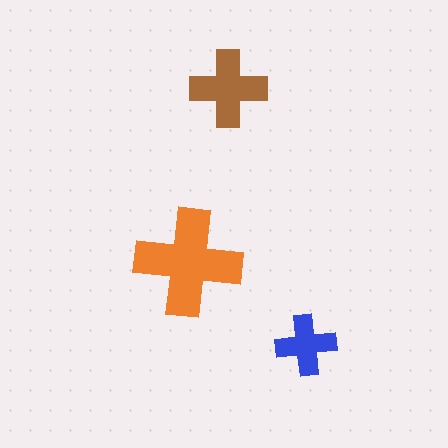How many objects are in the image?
There are 3 objects in the image.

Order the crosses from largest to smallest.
the orange one, the brown one, the blue one.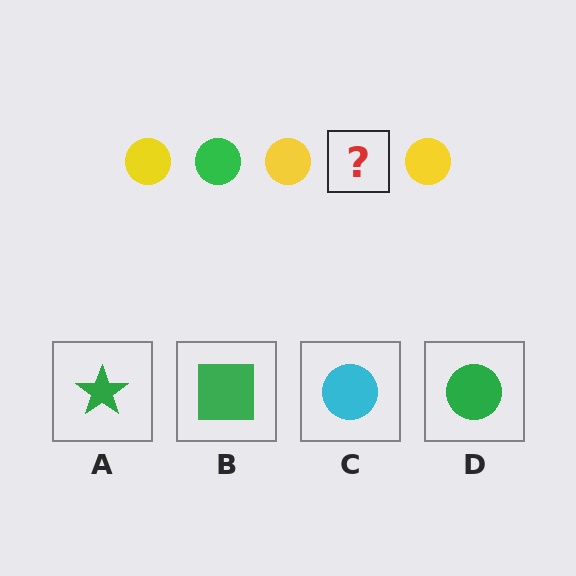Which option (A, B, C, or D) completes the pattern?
D.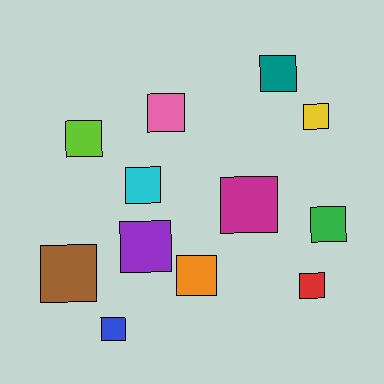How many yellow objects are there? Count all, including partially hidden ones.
There is 1 yellow object.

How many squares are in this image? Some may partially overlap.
There are 12 squares.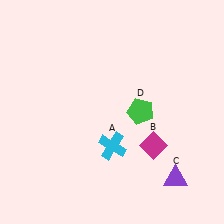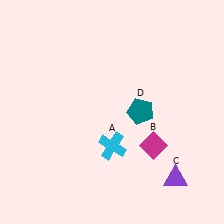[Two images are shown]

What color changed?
The pentagon (D) changed from green in Image 1 to teal in Image 2.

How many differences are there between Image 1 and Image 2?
There is 1 difference between the two images.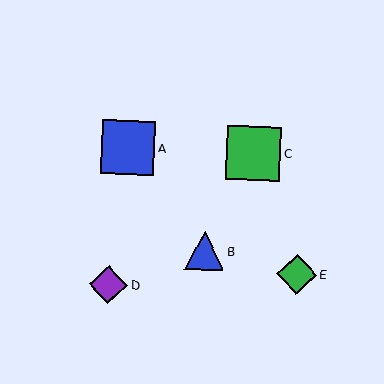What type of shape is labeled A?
Shape A is a blue square.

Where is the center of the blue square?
The center of the blue square is at (128, 147).